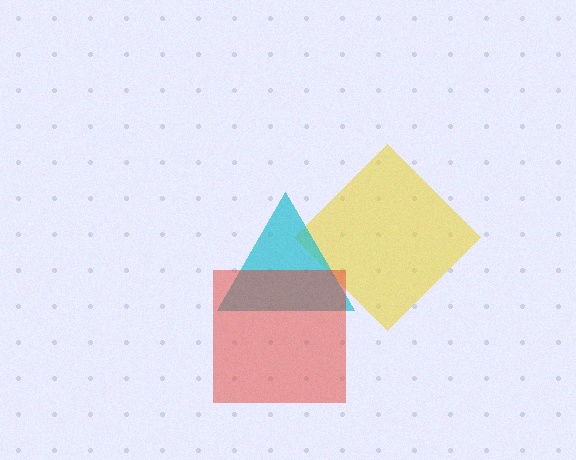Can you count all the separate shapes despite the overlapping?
Yes, there are 3 separate shapes.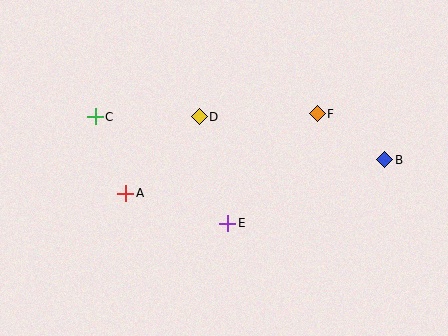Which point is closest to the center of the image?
Point E at (228, 223) is closest to the center.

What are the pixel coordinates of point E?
Point E is at (228, 223).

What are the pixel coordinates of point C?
Point C is at (95, 117).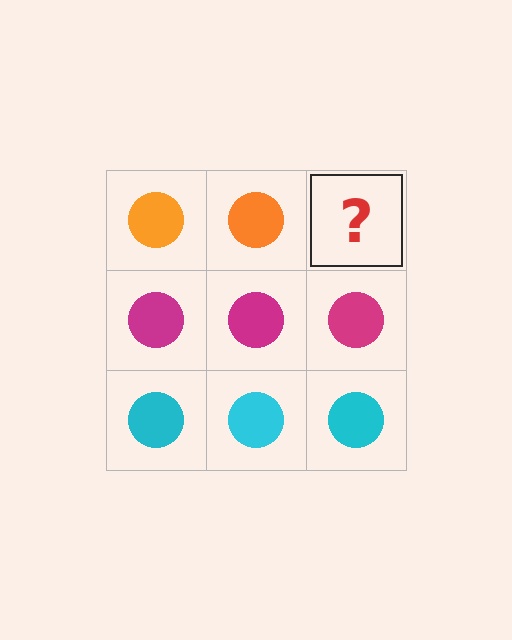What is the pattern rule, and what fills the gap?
The rule is that each row has a consistent color. The gap should be filled with an orange circle.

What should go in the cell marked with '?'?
The missing cell should contain an orange circle.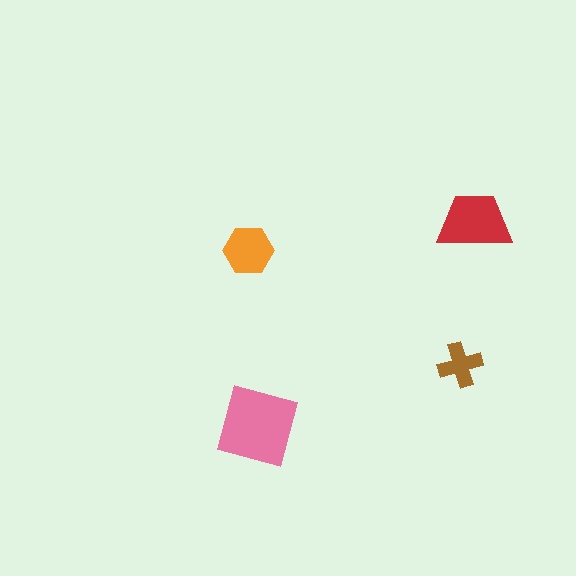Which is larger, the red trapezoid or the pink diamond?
The pink diamond.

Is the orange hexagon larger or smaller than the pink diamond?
Smaller.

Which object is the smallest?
The brown cross.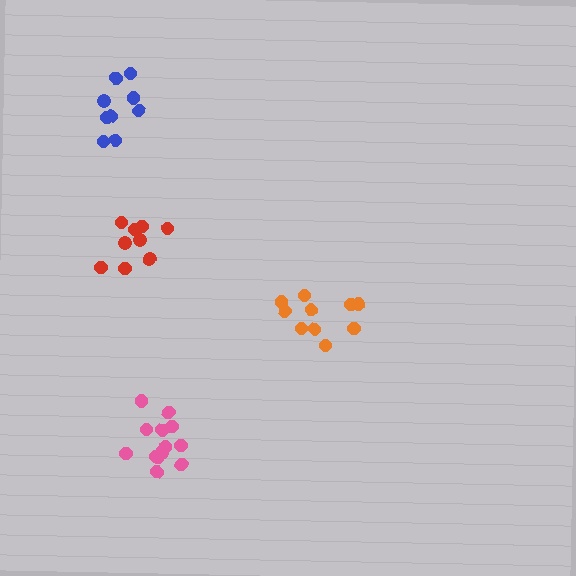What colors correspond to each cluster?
The clusters are colored: pink, blue, red, orange.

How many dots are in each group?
Group 1: 13 dots, Group 2: 9 dots, Group 3: 9 dots, Group 4: 10 dots (41 total).